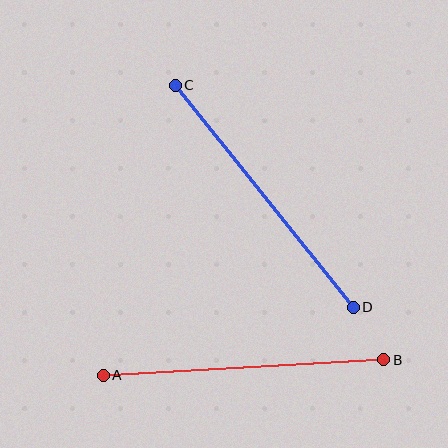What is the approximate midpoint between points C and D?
The midpoint is at approximately (264, 196) pixels.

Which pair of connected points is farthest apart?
Points C and D are farthest apart.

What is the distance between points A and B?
The distance is approximately 281 pixels.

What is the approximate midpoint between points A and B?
The midpoint is at approximately (243, 367) pixels.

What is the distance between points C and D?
The distance is approximately 284 pixels.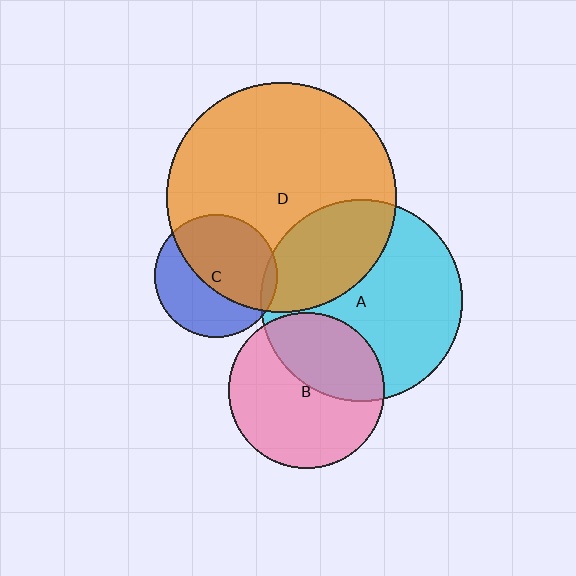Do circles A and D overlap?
Yes.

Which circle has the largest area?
Circle D (orange).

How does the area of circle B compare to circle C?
Approximately 1.6 times.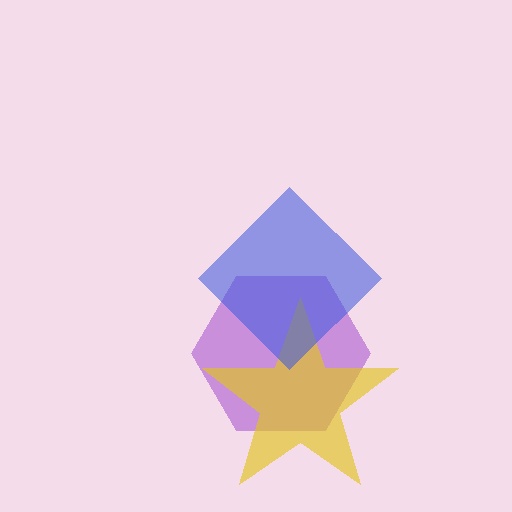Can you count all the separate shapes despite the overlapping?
Yes, there are 3 separate shapes.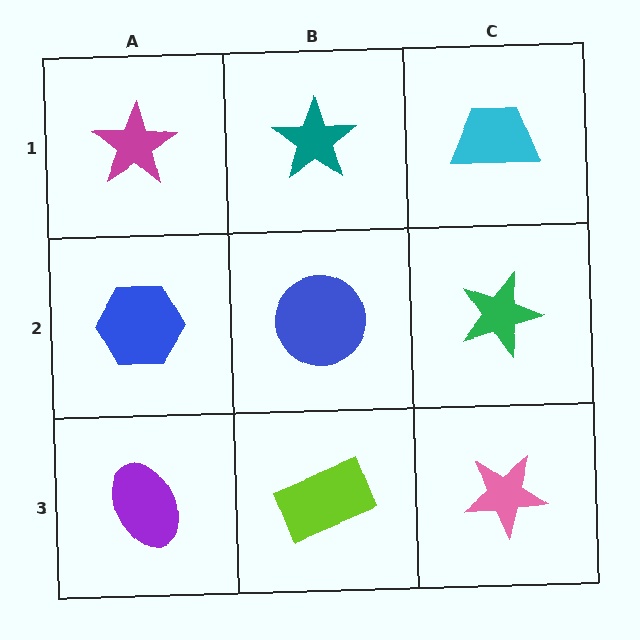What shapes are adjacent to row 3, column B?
A blue circle (row 2, column B), a purple ellipse (row 3, column A), a pink star (row 3, column C).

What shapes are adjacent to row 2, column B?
A teal star (row 1, column B), a lime rectangle (row 3, column B), a blue hexagon (row 2, column A), a green star (row 2, column C).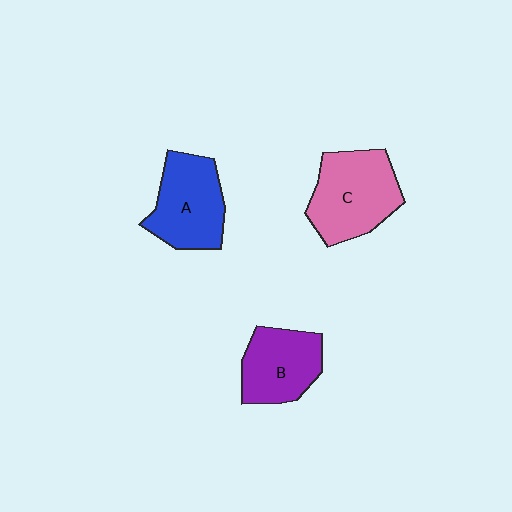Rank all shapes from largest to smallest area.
From largest to smallest: C (pink), A (blue), B (purple).